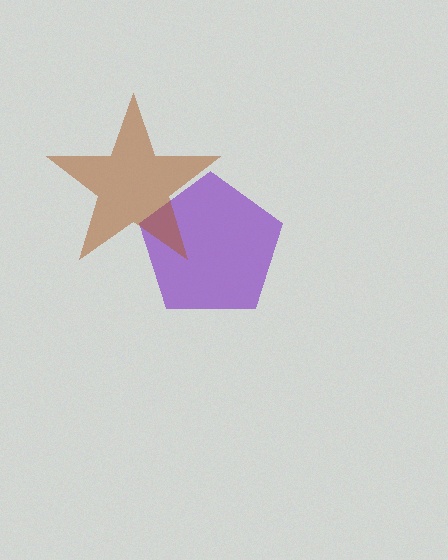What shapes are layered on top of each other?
The layered shapes are: a purple pentagon, a brown star.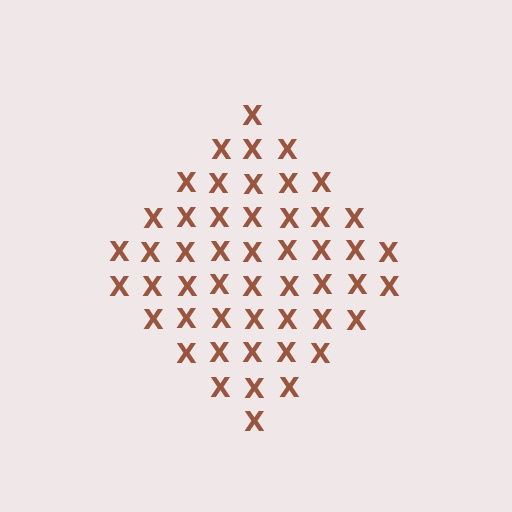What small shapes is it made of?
It is made of small letter X's.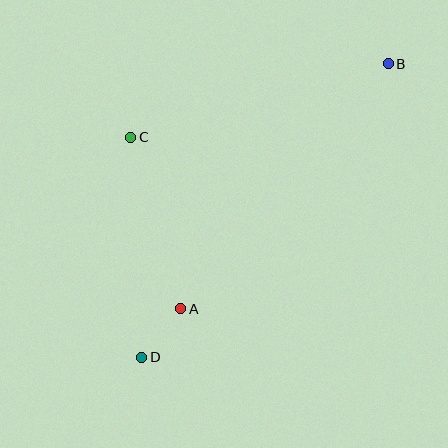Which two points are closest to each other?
Points A and D are closest to each other.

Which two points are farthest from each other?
Points B and D are farthest from each other.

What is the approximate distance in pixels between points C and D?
The distance between C and D is approximately 220 pixels.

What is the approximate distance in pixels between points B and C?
The distance between B and C is approximately 268 pixels.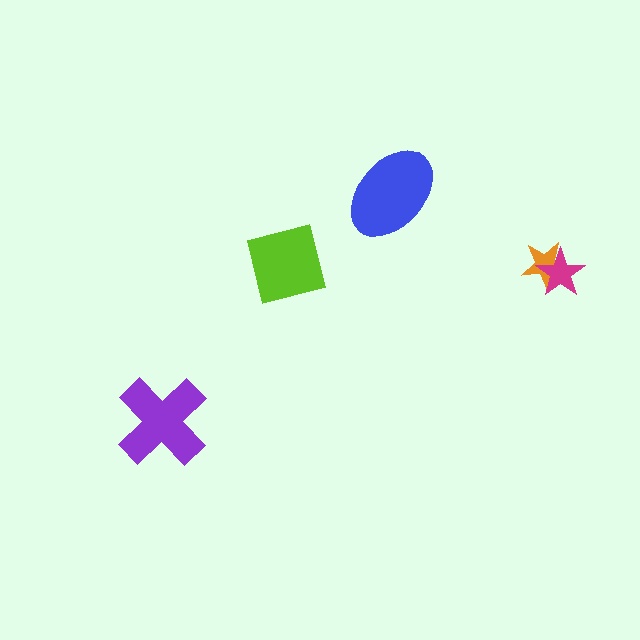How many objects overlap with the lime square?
0 objects overlap with the lime square.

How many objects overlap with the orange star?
1 object overlaps with the orange star.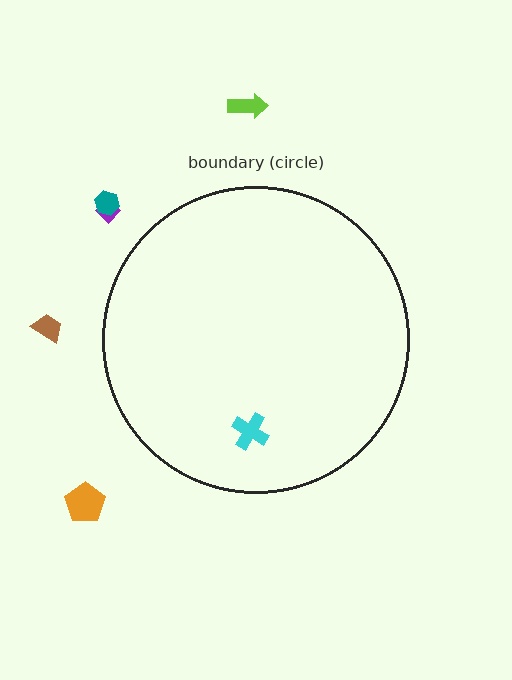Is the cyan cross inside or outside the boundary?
Inside.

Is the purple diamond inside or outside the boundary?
Outside.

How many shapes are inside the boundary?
1 inside, 5 outside.